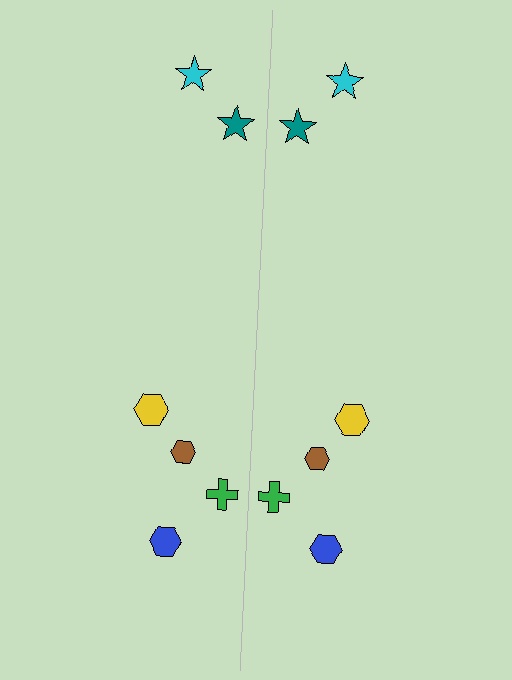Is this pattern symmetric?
Yes, this pattern has bilateral (reflection) symmetry.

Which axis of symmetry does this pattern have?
The pattern has a vertical axis of symmetry running through the center of the image.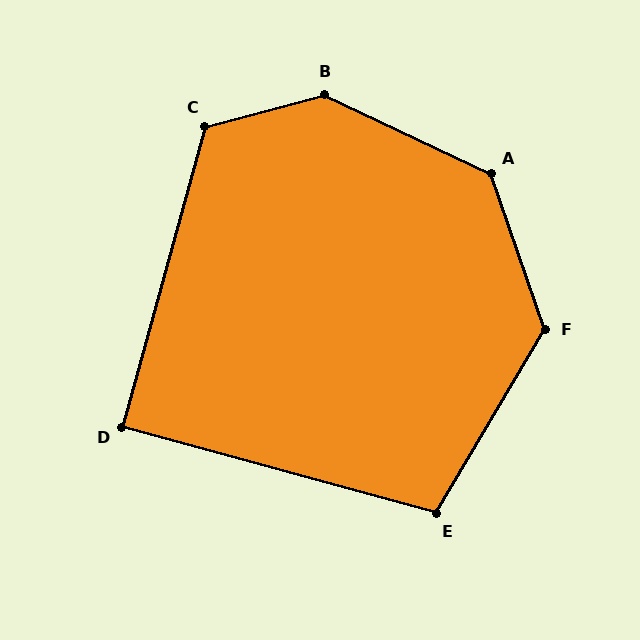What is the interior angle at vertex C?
Approximately 120 degrees (obtuse).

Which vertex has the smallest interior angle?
D, at approximately 90 degrees.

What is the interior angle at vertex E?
Approximately 105 degrees (obtuse).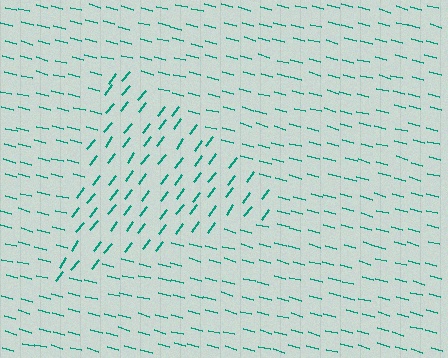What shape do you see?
I see a triangle.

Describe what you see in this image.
The image is filled with small teal line segments. A triangle region in the image has lines oriented differently from the surrounding lines, creating a visible texture boundary.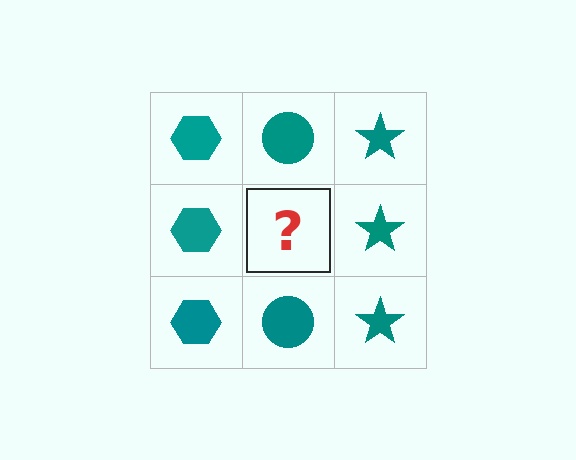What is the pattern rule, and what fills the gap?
The rule is that each column has a consistent shape. The gap should be filled with a teal circle.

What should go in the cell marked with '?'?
The missing cell should contain a teal circle.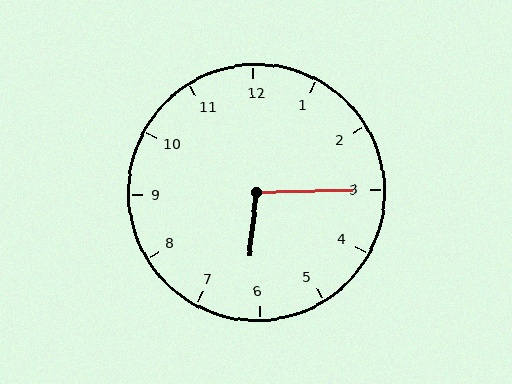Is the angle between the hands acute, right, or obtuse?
It is obtuse.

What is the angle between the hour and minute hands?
Approximately 98 degrees.